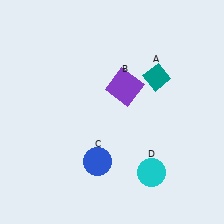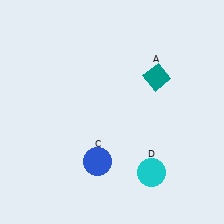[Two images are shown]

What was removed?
The purple square (B) was removed in Image 2.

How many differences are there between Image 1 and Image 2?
There is 1 difference between the two images.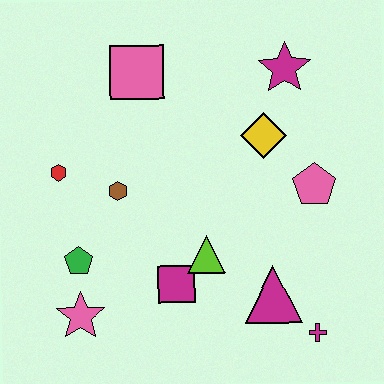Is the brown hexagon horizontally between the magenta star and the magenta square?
No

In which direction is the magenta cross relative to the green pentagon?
The magenta cross is to the right of the green pentagon.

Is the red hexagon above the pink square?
No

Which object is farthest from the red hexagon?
The magenta cross is farthest from the red hexagon.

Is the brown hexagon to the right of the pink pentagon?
No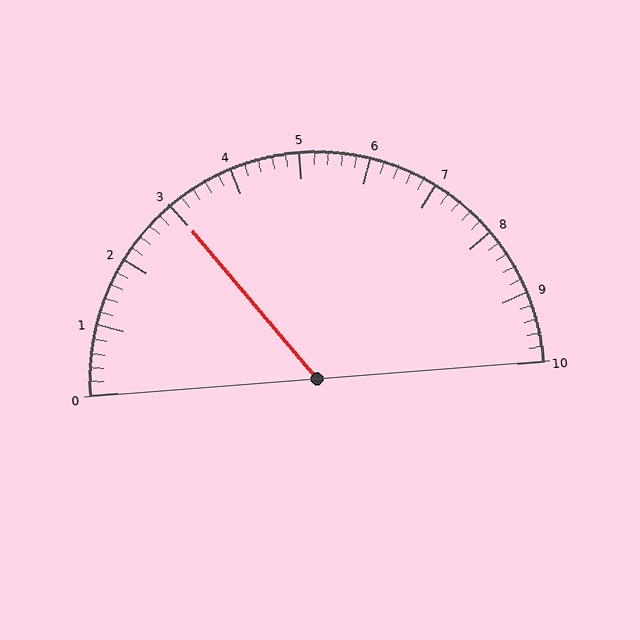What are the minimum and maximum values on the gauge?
The gauge ranges from 0 to 10.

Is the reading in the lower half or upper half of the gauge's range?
The reading is in the lower half of the range (0 to 10).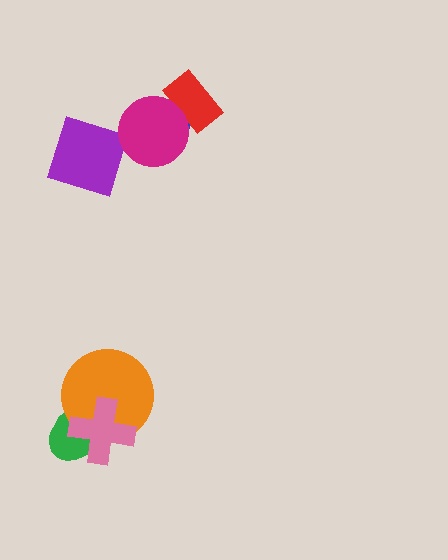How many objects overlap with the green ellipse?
2 objects overlap with the green ellipse.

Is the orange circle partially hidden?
Yes, it is partially covered by another shape.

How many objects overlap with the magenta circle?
2 objects overlap with the magenta circle.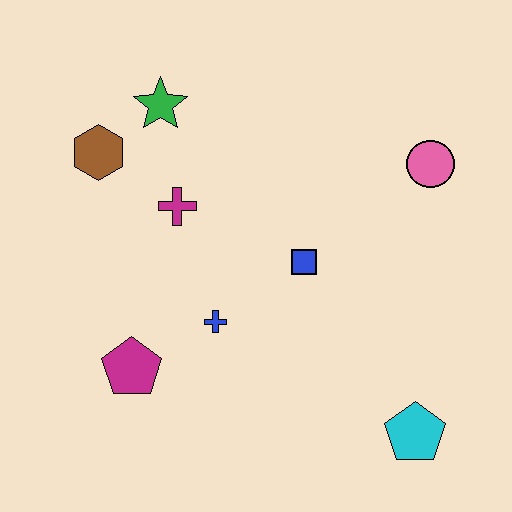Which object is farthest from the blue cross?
The pink circle is farthest from the blue cross.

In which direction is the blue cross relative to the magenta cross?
The blue cross is below the magenta cross.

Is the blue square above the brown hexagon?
No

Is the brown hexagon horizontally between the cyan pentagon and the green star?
No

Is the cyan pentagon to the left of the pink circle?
Yes